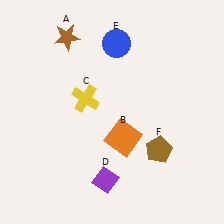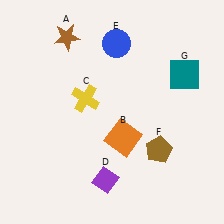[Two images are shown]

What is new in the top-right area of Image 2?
A teal square (G) was added in the top-right area of Image 2.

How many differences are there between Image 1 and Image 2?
There is 1 difference between the two images.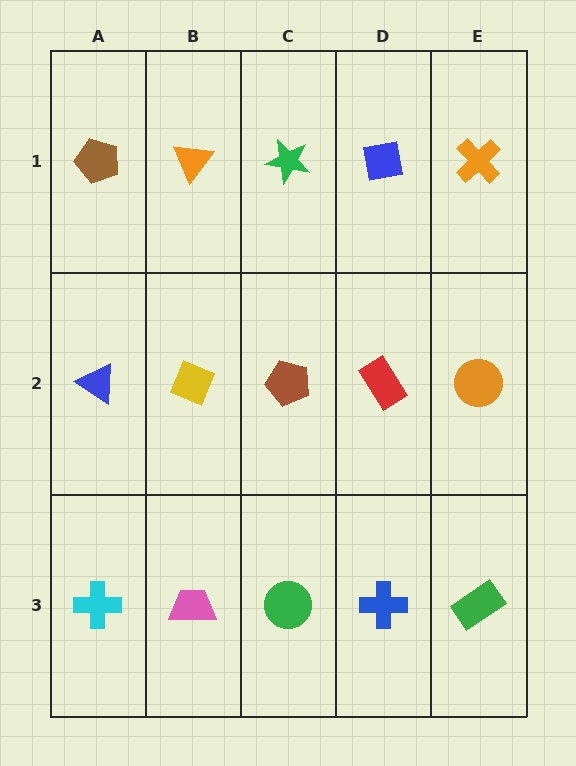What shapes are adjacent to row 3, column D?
A red rectangle (row 2, column D), a green circle (row 3, column C), a green rectangle (row 3, column E).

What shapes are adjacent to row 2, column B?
An orange triangle (row 1, column B), a pink trapezoid (row 3, column B), a blue triangle (row 2, column A), a brown pentagon (row 2, column C).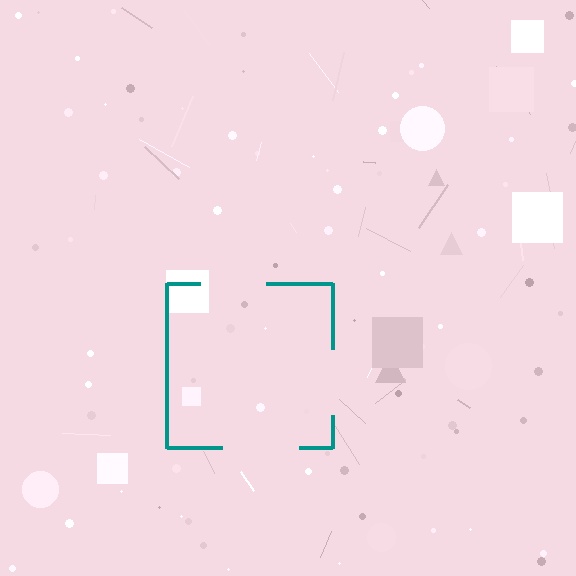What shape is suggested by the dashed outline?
The dashed outline suggests a square.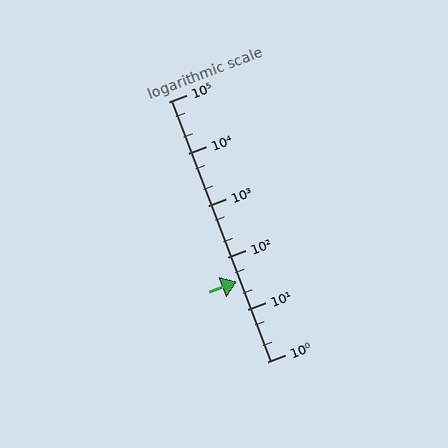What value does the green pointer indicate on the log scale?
The pointer indicates approximately 34.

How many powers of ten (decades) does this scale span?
The scale spans 5 decades, from 1 to 100000.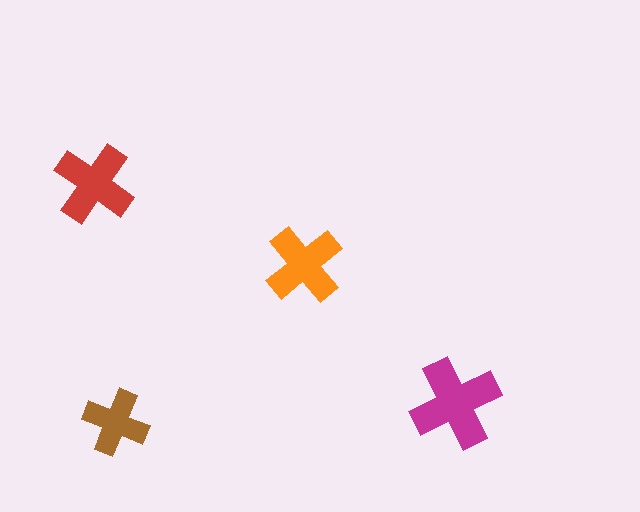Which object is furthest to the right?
The magenta cross is rightmost.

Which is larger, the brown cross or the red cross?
The red one.